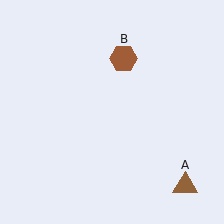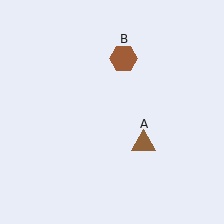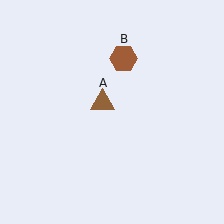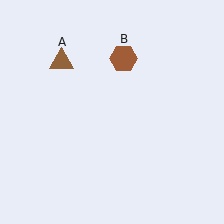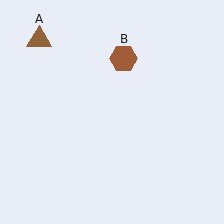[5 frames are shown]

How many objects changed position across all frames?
1 object changed position: brown triangle (object A).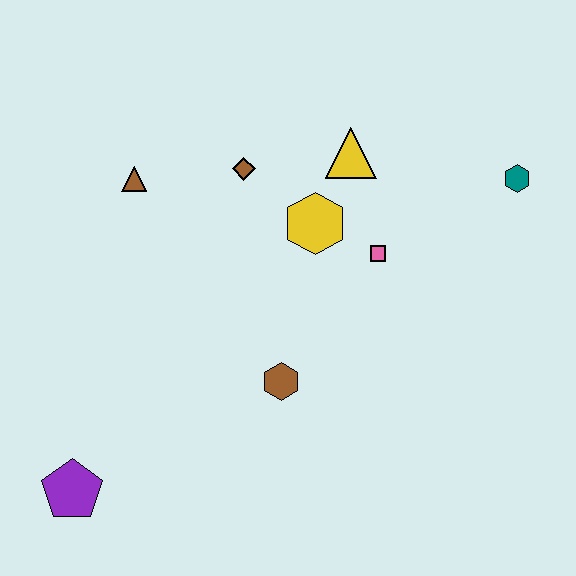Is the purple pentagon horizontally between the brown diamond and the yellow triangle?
No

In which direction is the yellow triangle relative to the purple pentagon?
The yellow triangle is above the purple pentagon.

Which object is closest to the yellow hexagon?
The pink square is closest to the yellow hexagon.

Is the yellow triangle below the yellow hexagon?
No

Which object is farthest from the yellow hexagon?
The purple pentagon is farthest from the yellow hexagon.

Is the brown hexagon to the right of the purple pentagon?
Yes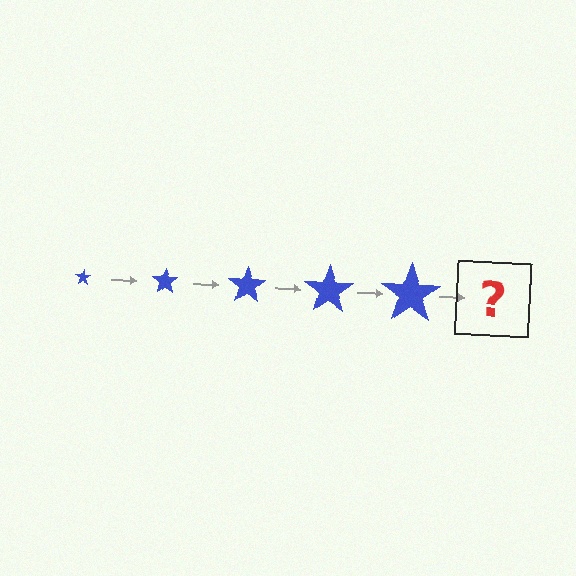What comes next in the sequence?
The next element should be a blue star, larger than the previous one.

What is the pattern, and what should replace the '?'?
The pattern is that the star gets progressively larger each step. The '?' should be a blue star, larger than the previous one.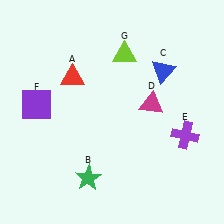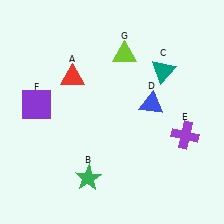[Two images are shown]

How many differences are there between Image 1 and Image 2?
There are 2 differences between the two images.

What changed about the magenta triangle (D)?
In Image 1, D is magenta. In Image 2, it changed to blue.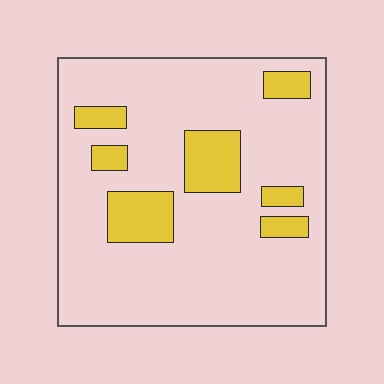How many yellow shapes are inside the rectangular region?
7.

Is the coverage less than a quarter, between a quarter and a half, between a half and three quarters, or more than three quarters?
Less than a quarter.